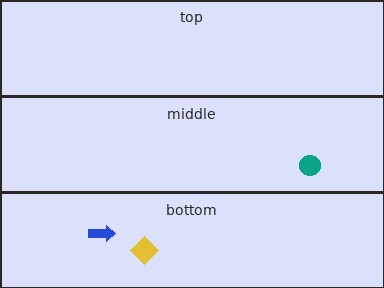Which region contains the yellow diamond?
The bottom region.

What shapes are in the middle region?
The teal circle.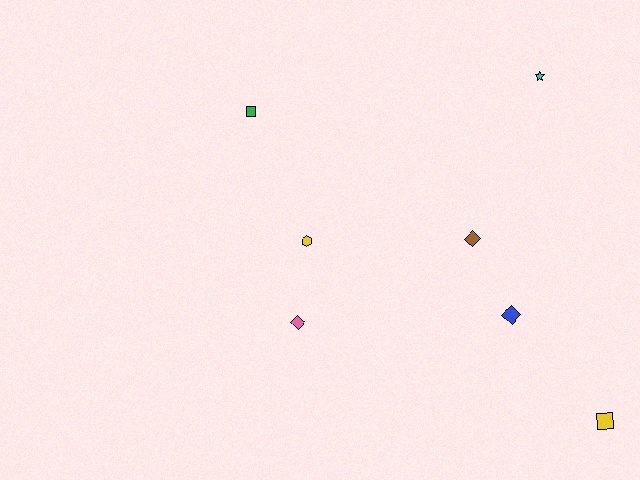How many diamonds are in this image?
There are 3 diamonds.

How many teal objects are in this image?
There are no teal objects.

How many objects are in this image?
There are 7 objects.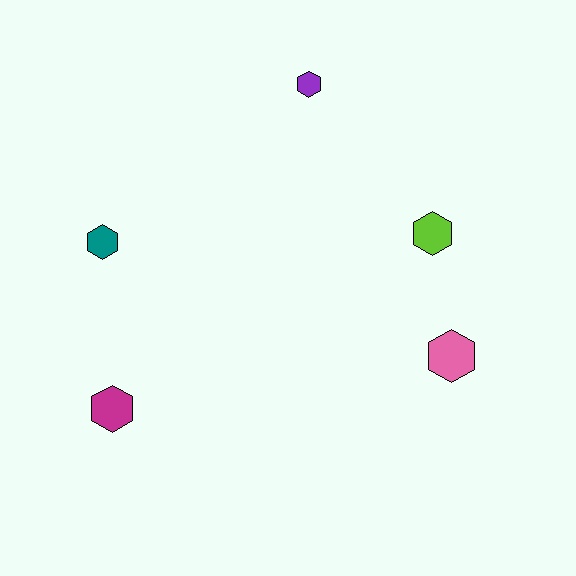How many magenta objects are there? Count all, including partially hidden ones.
There is 1 magenta object.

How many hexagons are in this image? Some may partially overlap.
There are 5 hexagons.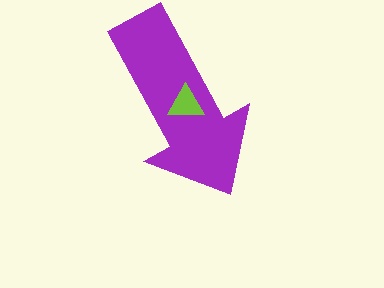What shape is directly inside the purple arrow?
The lime triangle.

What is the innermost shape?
The lime triangle.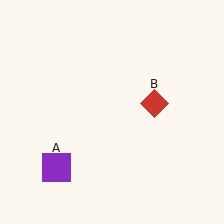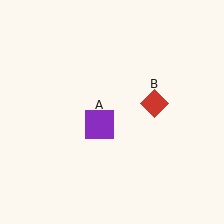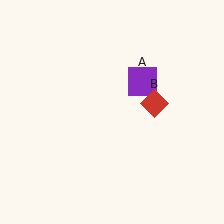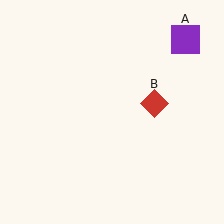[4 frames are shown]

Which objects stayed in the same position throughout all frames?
Red diamond (object B) remained stationary.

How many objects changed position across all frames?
1 object changed position: purple square (object A).